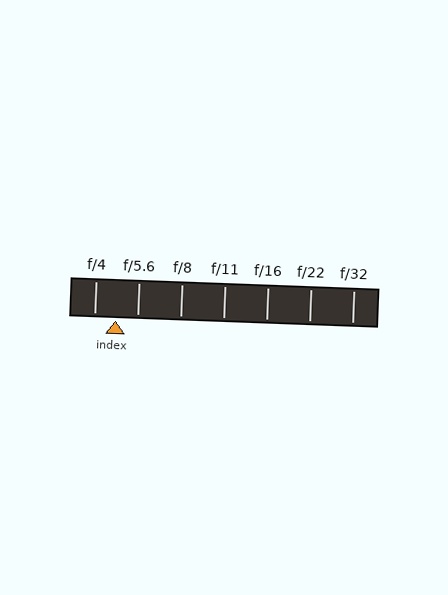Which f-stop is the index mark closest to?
The index mark is closest to f/4.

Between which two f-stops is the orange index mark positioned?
The index mark is between f/4 and f/5.6.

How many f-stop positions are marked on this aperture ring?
There are 7 f-stop positions marked.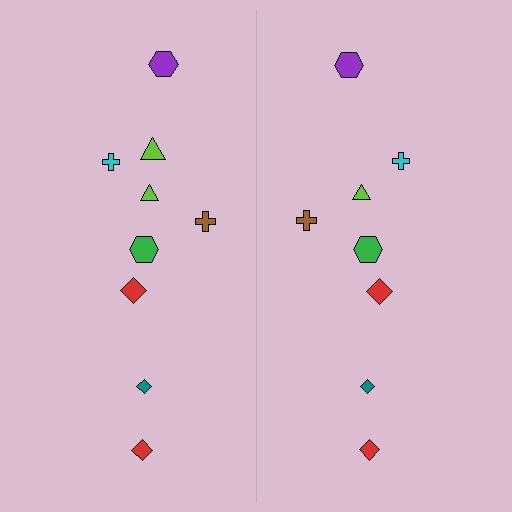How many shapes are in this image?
There are 17 shapes in this image.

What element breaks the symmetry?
A lime triangle is missing from the right side.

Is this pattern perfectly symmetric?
No, the pattern is not perfectly symmetric. A lime triangle is missing from the right side.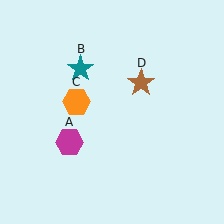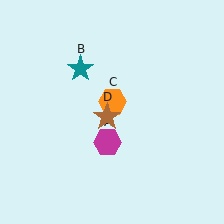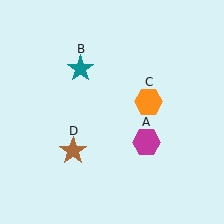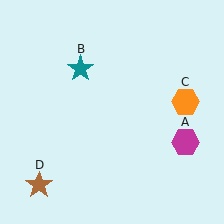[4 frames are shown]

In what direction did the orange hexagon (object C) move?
The orange hexagon (object C) moved right.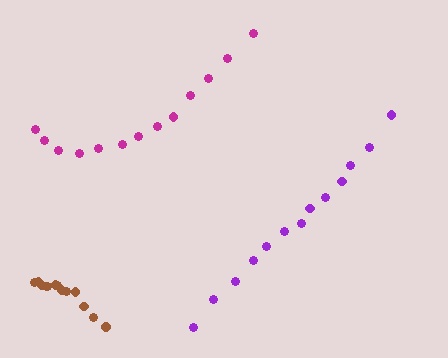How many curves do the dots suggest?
There are 3 distinct paths.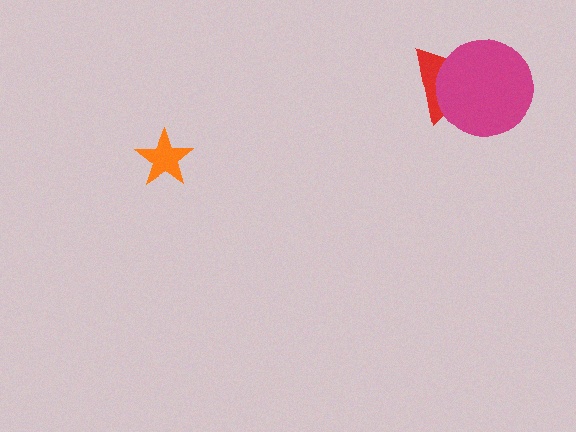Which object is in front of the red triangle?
The magenta circle is in front of the red triangle.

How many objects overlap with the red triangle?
1 object overlaps with the red triangle.